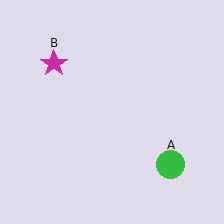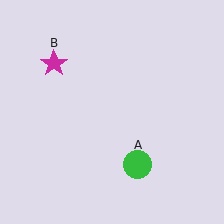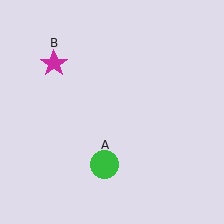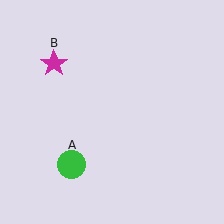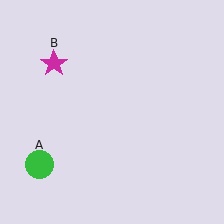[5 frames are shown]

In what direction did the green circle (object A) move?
The green circle (object A) moved left.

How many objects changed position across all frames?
1 object changed position: green circle (object A).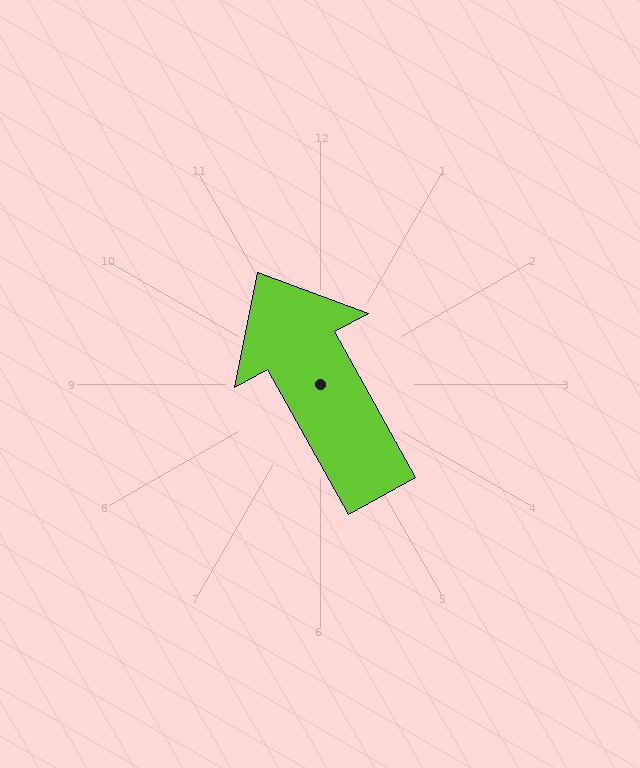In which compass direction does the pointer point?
Northwest.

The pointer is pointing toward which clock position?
Roughly 11 o'clock.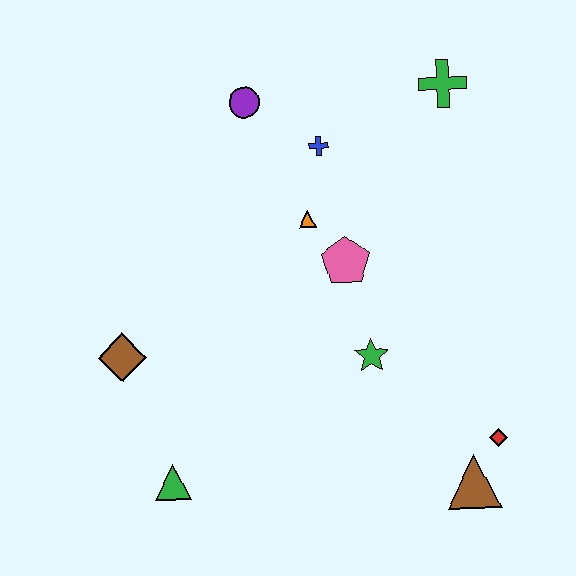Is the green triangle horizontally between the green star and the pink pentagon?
No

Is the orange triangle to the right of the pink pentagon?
No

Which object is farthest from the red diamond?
The purple circle is farthest from the red diamond.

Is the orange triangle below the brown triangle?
No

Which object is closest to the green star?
The pink pentagon is closest to the green star.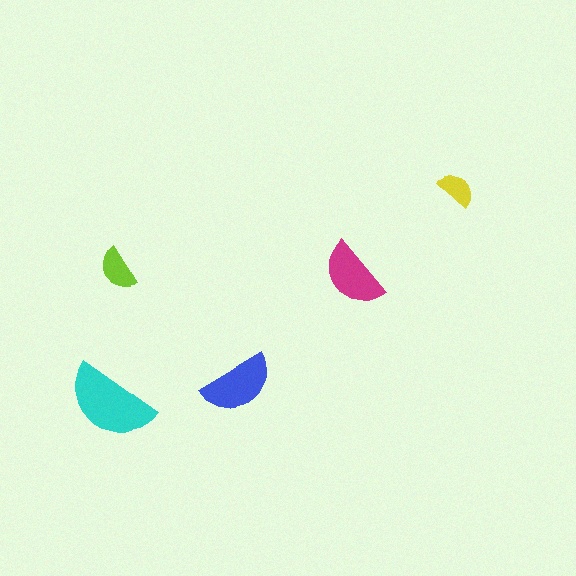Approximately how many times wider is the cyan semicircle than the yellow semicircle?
About 2.5 times wider.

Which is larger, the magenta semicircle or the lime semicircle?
The magenta one.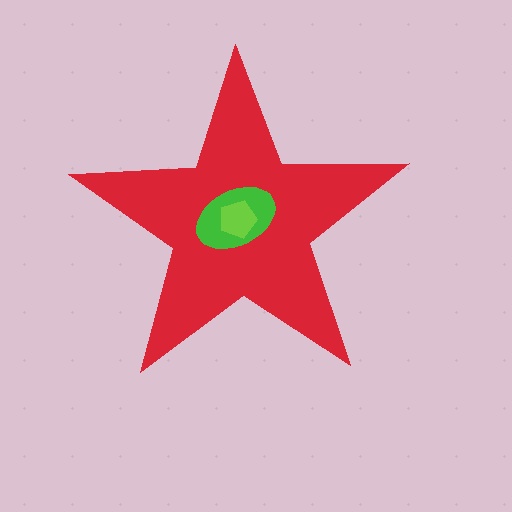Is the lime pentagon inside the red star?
Yes.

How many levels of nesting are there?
3.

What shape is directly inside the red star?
The green ellipse.